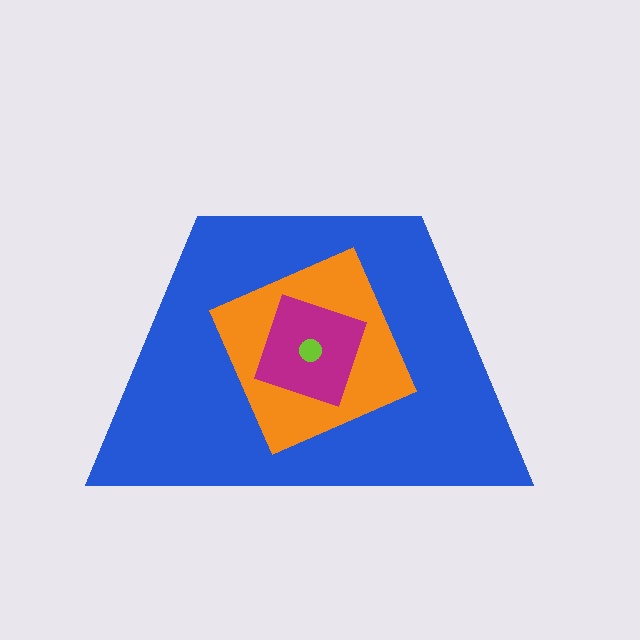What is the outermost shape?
The blue trapezoid.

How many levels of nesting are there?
4.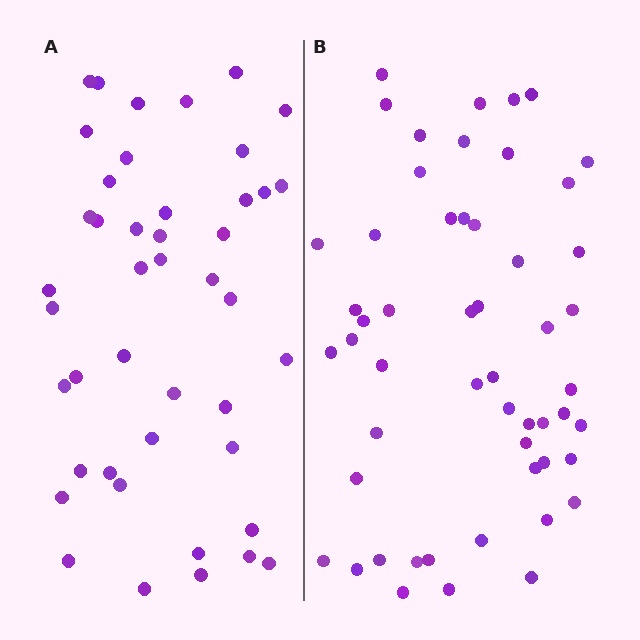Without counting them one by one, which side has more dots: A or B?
Region B (the right region) has more dots.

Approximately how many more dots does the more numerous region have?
Region B has roughly 8 or so more dots than region A.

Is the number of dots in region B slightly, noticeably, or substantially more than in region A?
Region B has only slightly more — the two regions are fairly close. The ratio is roughly 1.2 to 1.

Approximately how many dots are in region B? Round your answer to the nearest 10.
About 50 dots. (The exact count is 53, which rounds to 50.)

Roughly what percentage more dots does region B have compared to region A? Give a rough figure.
About 20% more.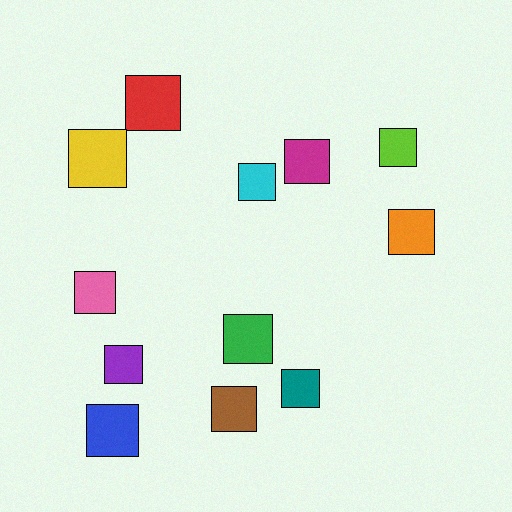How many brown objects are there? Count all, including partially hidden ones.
There is 1 brown object.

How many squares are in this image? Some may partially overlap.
There are 12 squares.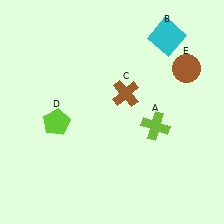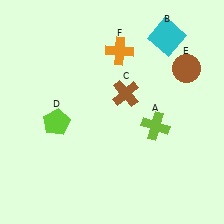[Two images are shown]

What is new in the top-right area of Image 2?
An orange cross (F) was added in the top-right area of Image 2.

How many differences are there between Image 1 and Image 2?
There is 1 difference between the two images.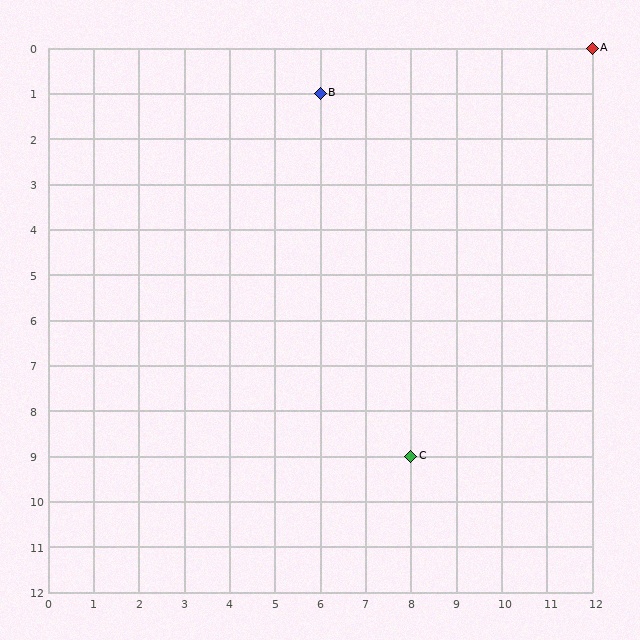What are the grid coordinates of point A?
Point A is at grid coordinates (12, 0).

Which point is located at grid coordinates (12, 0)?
Point A is at (12, 0).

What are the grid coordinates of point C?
Point C is at grid coordinates (8, 9).